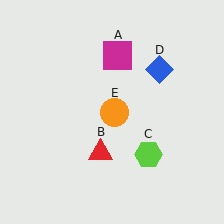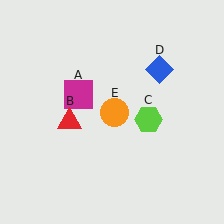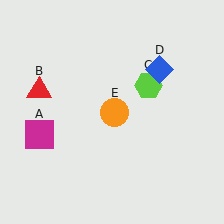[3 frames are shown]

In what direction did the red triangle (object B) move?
The red triangle (object B) moved up and to the left.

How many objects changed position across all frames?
3 objects changed position: magenta square (object A), red triangle (object B), lime hexagon (object C).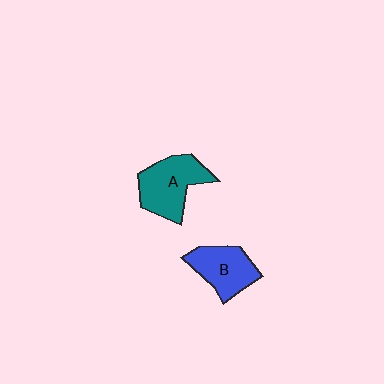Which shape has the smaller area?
Shape B (blue).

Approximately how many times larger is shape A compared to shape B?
Approximately 1.2 times.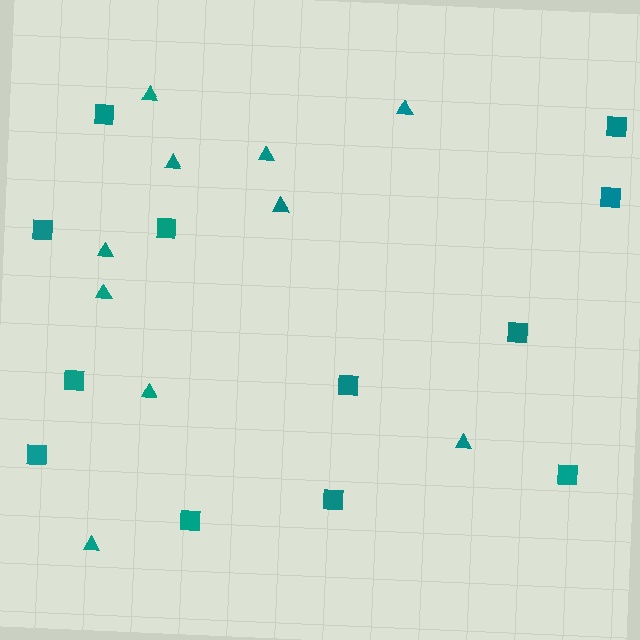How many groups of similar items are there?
There are 2 groups: one group of squares (12) and one group of triangles (10).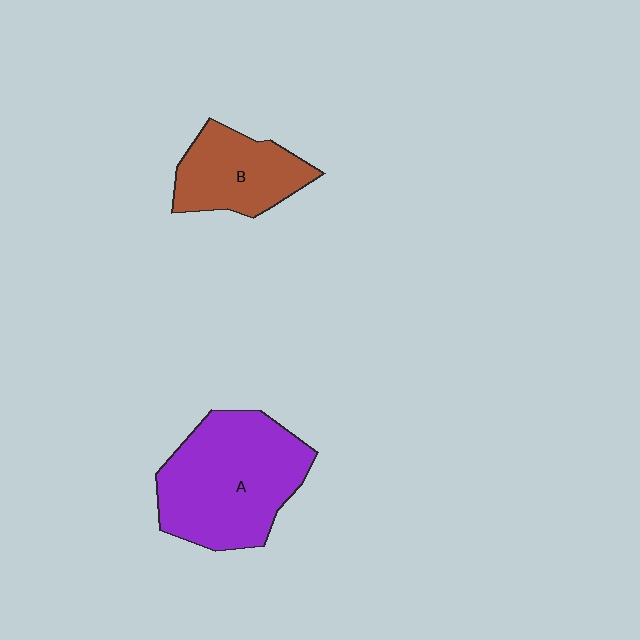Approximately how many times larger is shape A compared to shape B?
Approximately 1.7 times.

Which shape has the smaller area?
Shape B (brown).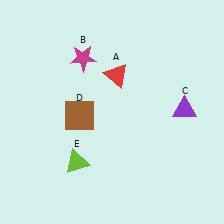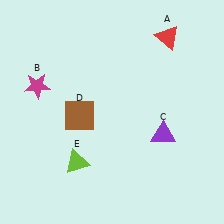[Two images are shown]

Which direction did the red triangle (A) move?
The red triangle (A) moved right.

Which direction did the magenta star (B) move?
The magenta star (B) moved left.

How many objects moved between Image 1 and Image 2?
3 objects moved between the two images.